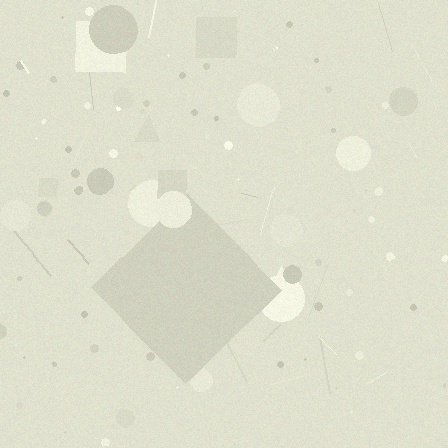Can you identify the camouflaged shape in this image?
The camouflaged shape is a diamond.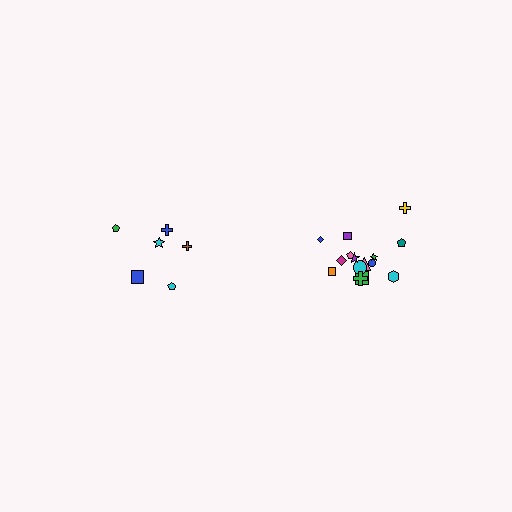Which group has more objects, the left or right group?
The right group.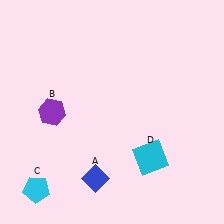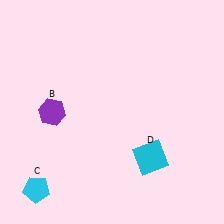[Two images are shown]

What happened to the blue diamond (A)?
The blue diamond (A) was removed in Image 2. It was in the bottom-left area of Image 1.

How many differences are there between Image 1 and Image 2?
There is 1 difference between the two images.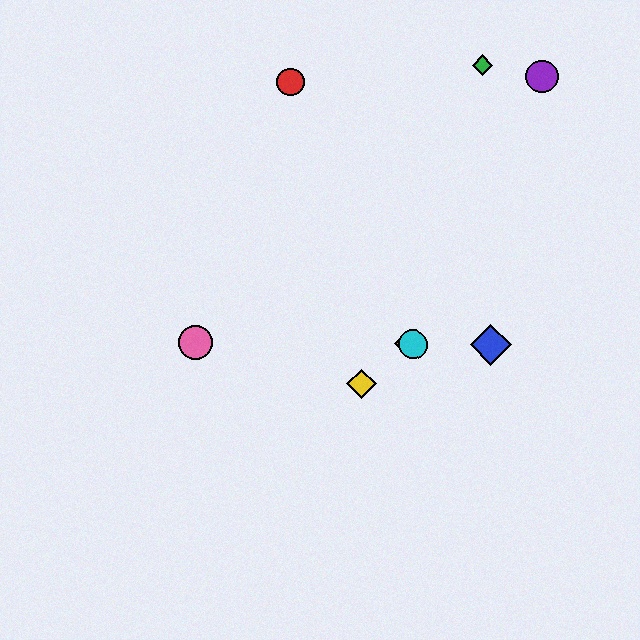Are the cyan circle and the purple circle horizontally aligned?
No, the cyan circle is at y≈344 and the purple circle is at y≈76.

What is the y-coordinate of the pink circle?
The pink circle is at y≈343.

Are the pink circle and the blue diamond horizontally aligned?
Yes, both are at y≈343.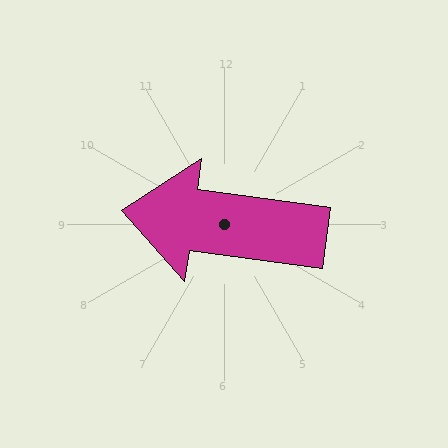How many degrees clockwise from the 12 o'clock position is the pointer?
Approximately 278 degrees.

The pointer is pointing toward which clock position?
Roughly 9 o'clock.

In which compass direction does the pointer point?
West.